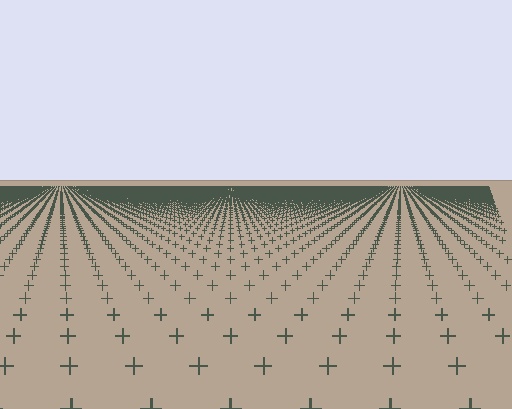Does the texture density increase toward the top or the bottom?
Density increases toward the top.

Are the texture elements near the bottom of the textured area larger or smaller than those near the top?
Larger. Near the bottom, elements are closer to the viewer and appear at a bigger on-screen size.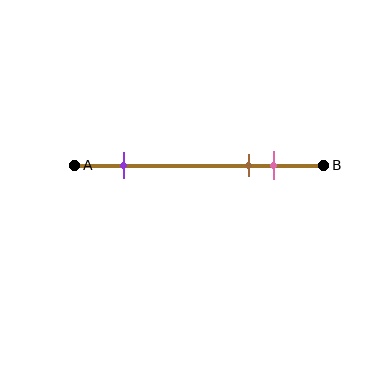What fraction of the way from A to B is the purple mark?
The purple mark is approximately 20% (0.2) of the way from A to B.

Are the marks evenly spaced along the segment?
No, the marks are not evenly spaced.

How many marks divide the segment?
There are 3 marks dividing the segment.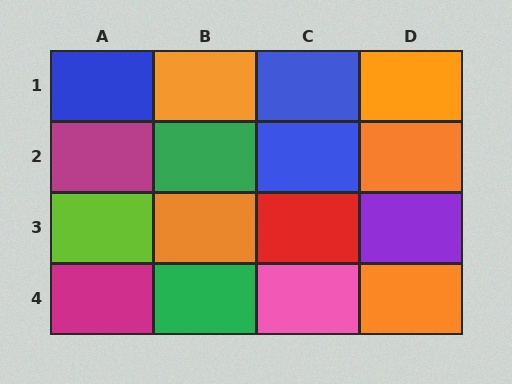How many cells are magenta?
2 cells are magenta.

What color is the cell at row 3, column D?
Purple.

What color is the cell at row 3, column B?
Orange.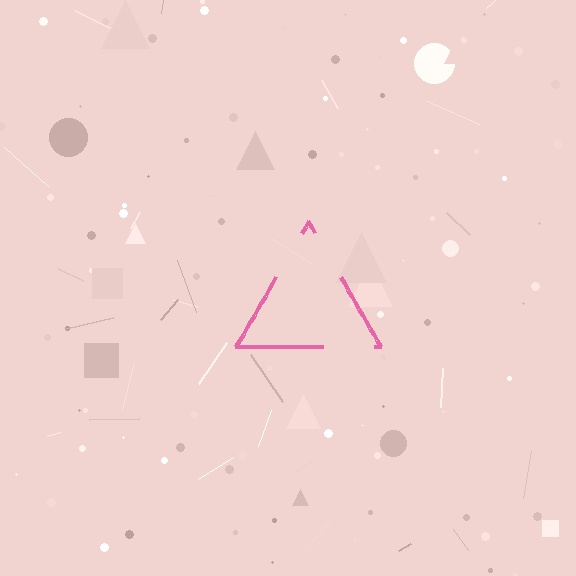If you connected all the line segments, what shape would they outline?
They would outline a triangle.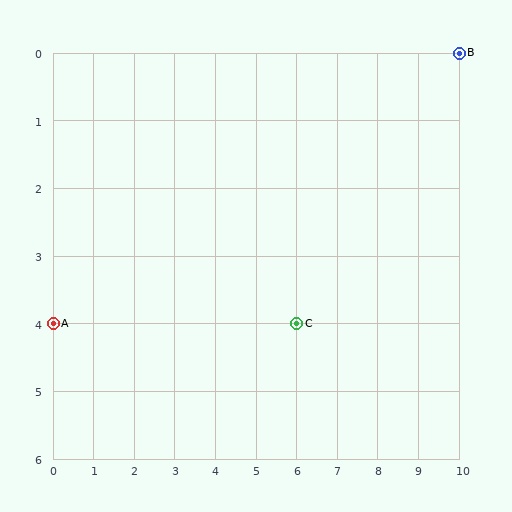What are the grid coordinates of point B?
Point B is at grid coordinates (10, 0).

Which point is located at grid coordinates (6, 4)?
Point C is at (6, 4).